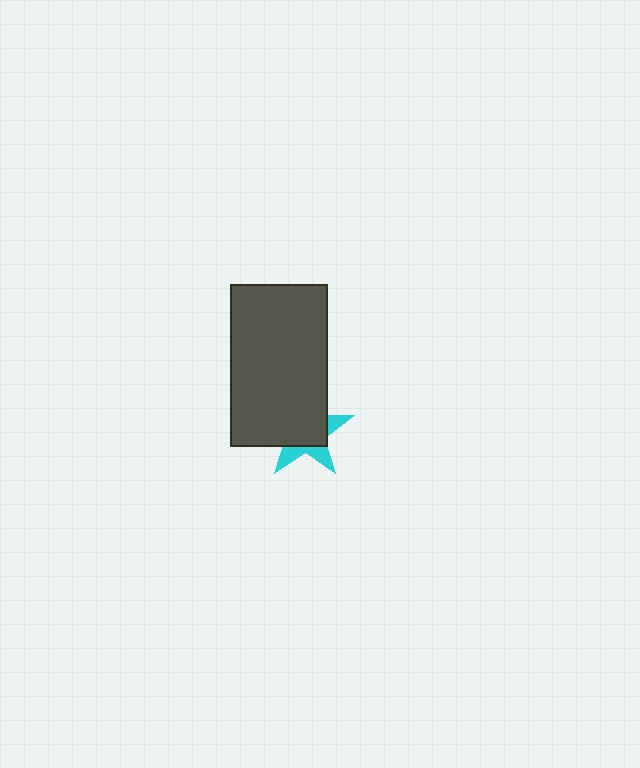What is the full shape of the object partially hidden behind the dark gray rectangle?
The partially hidden object is a cyan star.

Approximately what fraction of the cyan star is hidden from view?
Roughly 67% of the cyan star is hidden behind the dark gray rectangle.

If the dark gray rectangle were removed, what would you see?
You would see the complete cyan star.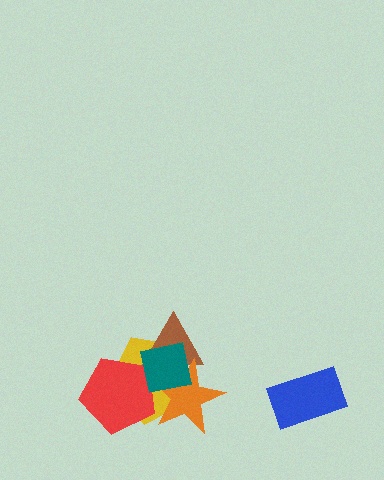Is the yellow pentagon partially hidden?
Yes, it is partially covered by another shape.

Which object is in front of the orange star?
The teal square is in front of the orange star.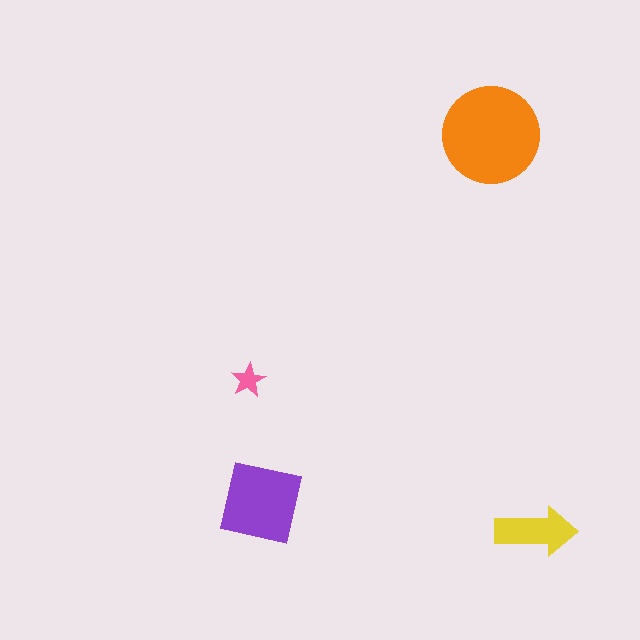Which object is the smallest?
The pink star.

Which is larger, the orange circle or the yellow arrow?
The orange circle.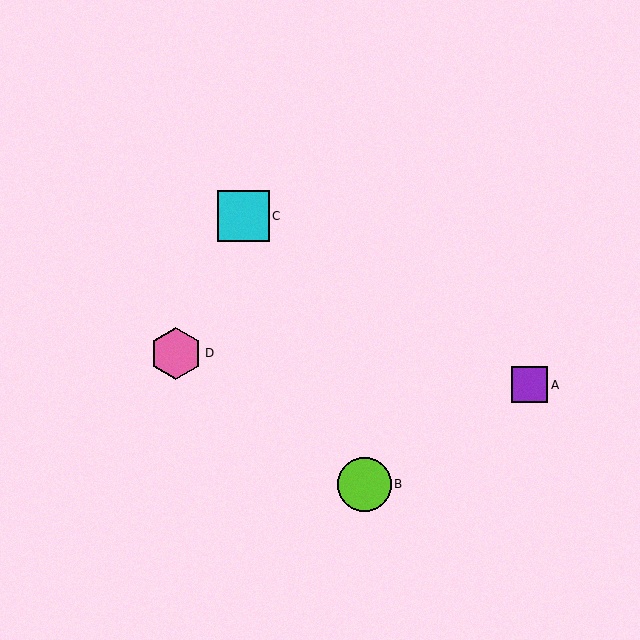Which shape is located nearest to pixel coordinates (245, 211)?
The cyan square (labeled C) at (243, 216) is nearest to that location.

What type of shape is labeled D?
Shape D is a pink hexagon.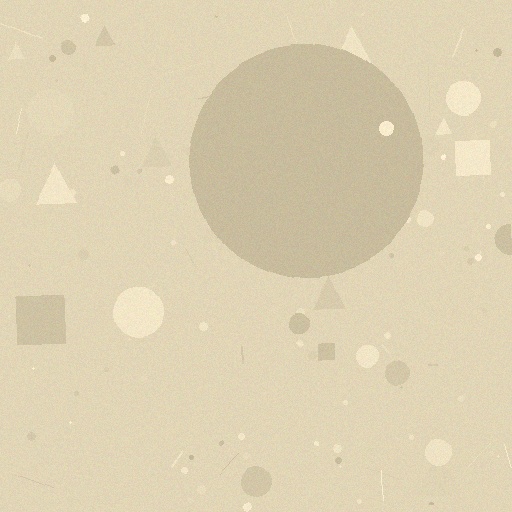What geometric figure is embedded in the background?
A circle is embedded in the background.